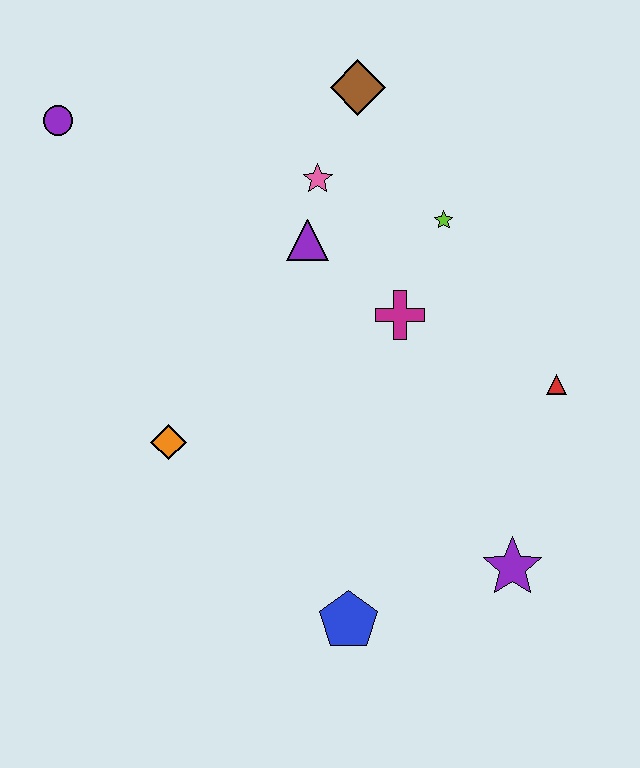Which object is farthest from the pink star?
The blue pentagon is farthest from the pink star.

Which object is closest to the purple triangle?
The pink star is closest to the purple triangle.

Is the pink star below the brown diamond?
Yes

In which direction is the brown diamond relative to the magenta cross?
The brown diamond is above the magenta cross.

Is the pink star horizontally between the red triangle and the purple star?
No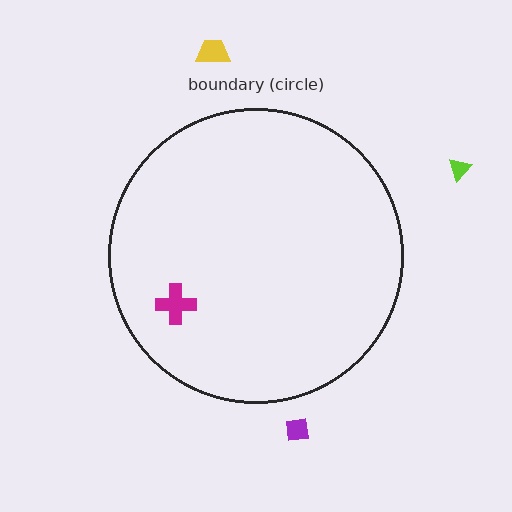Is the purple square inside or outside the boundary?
Outside.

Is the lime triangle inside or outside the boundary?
Outside.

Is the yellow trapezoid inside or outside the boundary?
Outside.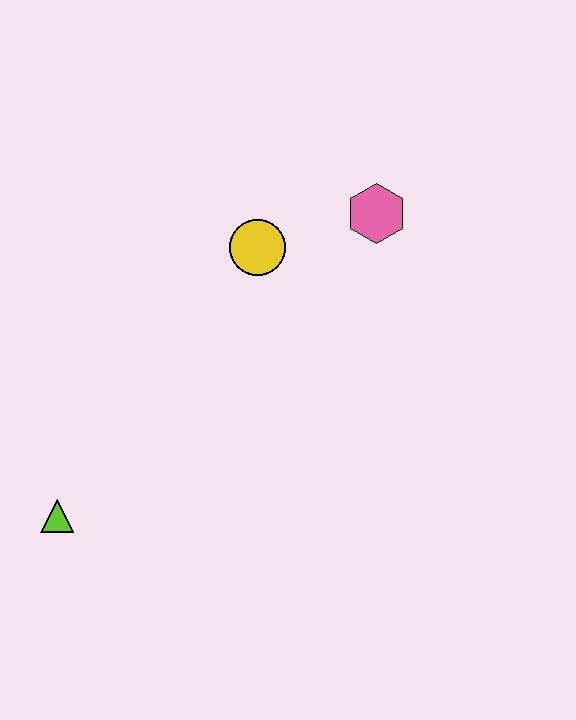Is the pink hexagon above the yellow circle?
Yes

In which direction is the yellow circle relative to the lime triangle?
The yellow circle is above the lime triangle.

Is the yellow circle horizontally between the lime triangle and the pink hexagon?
Yes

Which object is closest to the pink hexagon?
The yellow circle is closest to the pink hexagon.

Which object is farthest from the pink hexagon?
The lime triangle is farthest from the pink hexagon.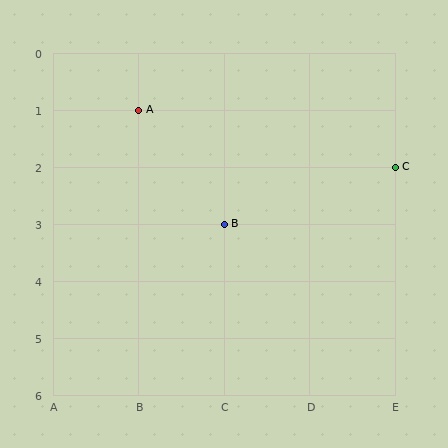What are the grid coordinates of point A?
Point A is at grid coordinates (B, 1).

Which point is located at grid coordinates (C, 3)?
Point B is at (C, 3).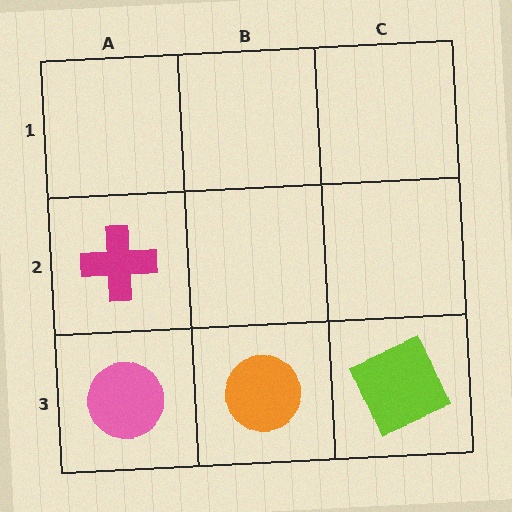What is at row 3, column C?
A lime square.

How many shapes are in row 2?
1 shape.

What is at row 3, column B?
An orange circle.